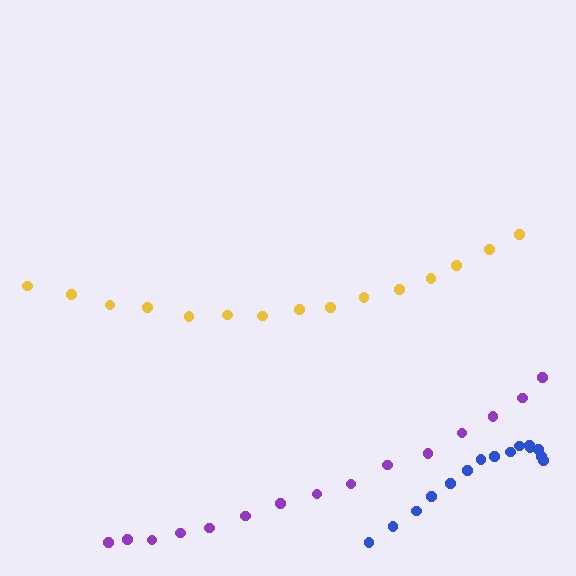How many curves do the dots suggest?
There are 3 distinct paths.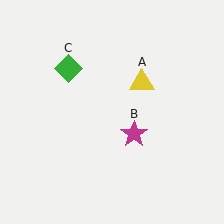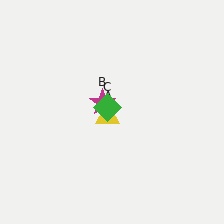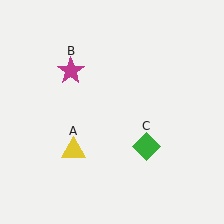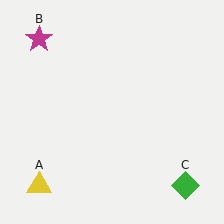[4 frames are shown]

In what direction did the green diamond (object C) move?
The green diamond (object C) moved down and to the right.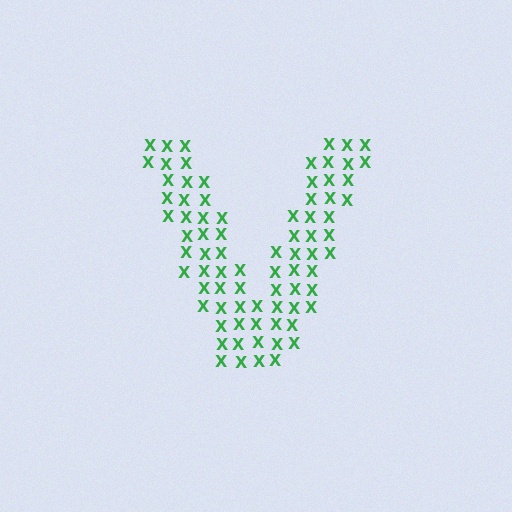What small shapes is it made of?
It is made of small letter X's.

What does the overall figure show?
The overall figure shows the letter V.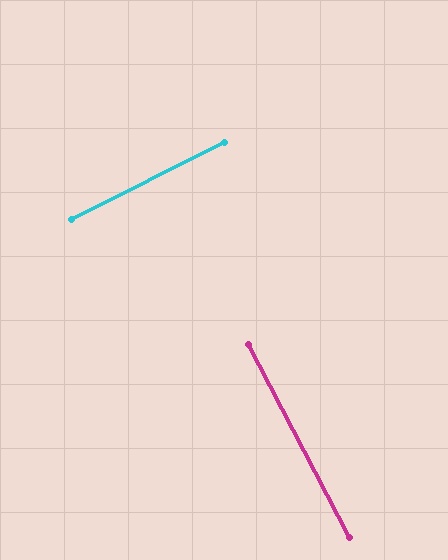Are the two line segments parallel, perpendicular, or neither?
Perpendicular — they meet at approximately 89°.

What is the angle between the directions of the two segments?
Approximately 89 degrees.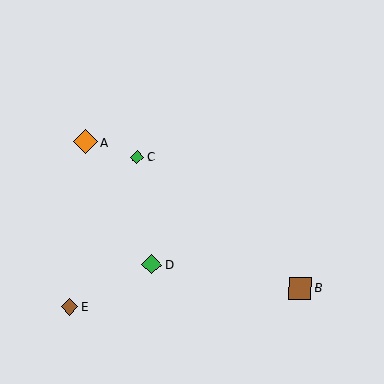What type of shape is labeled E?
Shape E is a brown diamond.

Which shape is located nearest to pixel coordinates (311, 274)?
The brown square (labeled B) at (300, 288) is nearest to that location.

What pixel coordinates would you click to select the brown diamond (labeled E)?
Click at (70, 307) to select the brown diamond E.